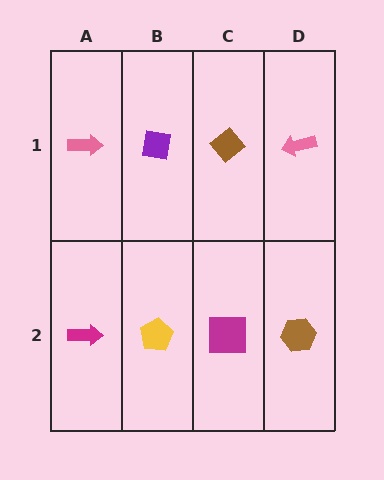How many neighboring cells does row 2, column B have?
3.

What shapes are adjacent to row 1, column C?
A magenta square (row 2, column C), a purple square (row 1, column B), a pink arrow (row 1, column D).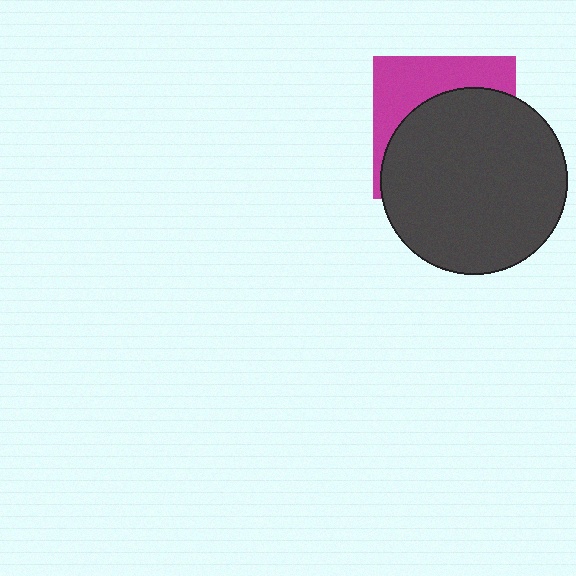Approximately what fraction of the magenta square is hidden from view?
Roughly 65% of the magenta square is hidden behind the dark gray circle.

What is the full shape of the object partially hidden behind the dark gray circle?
The partially hidden object is a magenta square.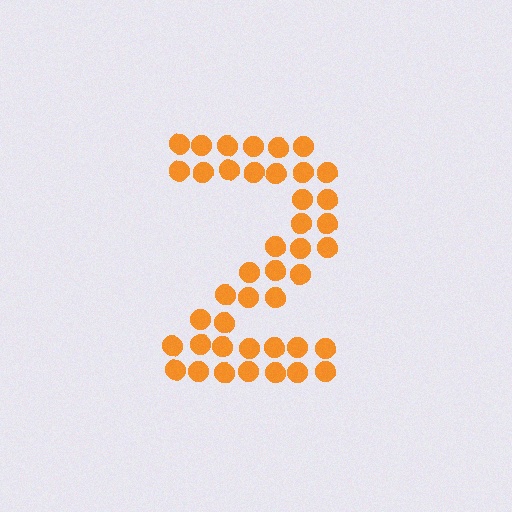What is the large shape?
The large shape is the digit 2.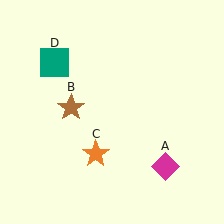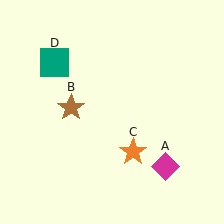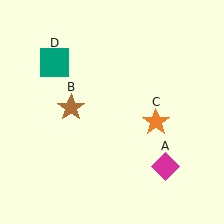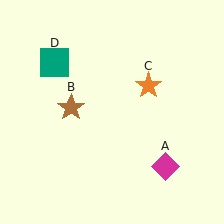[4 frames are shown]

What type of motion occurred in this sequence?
The orange star (object C) rotated counterclockwise around the center of the scene.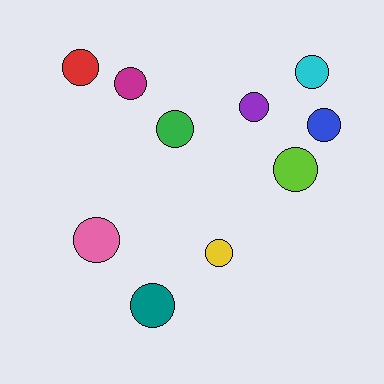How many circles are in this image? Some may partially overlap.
There are 10 circles.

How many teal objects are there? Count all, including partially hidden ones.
There is 1 teal object.